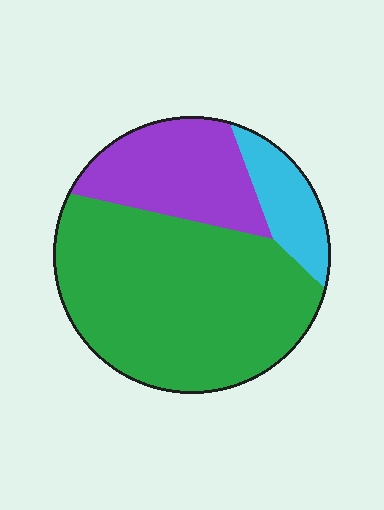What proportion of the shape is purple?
Purple covers roughly 25% of the shape.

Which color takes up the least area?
Cyan, at roughly 10%.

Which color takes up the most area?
Green, at roughly 65%.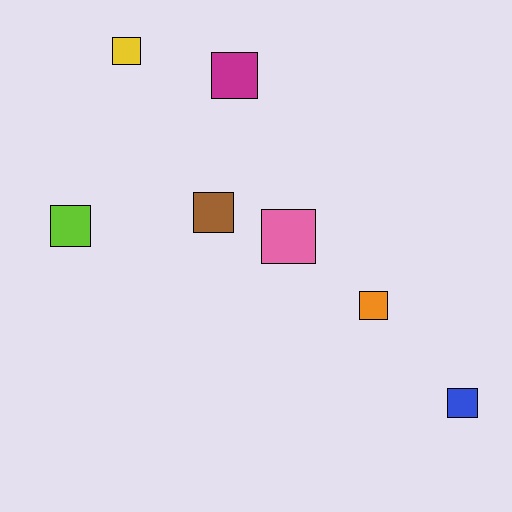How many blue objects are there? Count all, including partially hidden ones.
There is 1 blue object.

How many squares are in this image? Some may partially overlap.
There are 7 squares.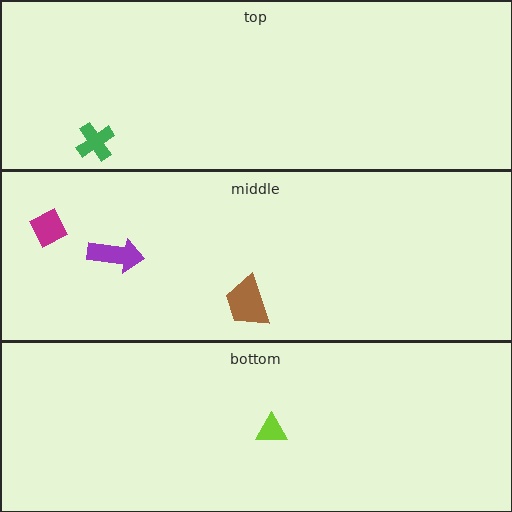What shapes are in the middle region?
The brown trapezoid, the magenta diamond, the purple arrow.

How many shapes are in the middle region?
3.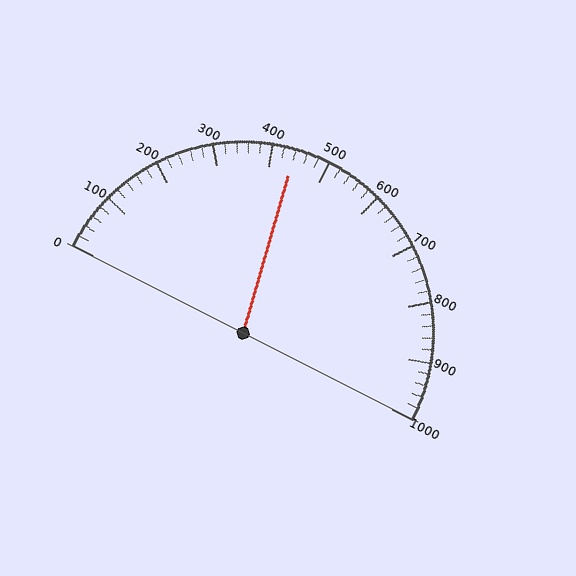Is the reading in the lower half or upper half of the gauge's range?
The reading is in the lower half of the range (0 to 1000).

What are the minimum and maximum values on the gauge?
The gauge ranges from 0 to 1000.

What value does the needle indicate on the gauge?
The needle indicates approximately 440.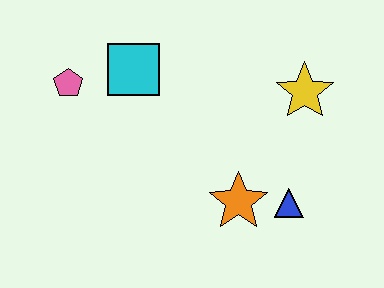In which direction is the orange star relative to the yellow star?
The orange star is below the yellow star.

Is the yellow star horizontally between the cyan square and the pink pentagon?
No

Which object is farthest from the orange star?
The pink pentagon is farthest from the orange star.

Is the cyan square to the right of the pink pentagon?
Yes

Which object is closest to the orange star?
The blue triangle is closest to the orange star.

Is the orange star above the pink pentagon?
No